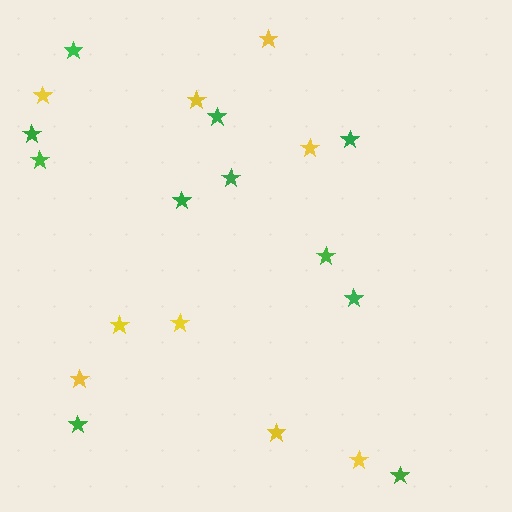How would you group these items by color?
There are 2 groups: one group of yellow stars (9) and one group of green stars (11).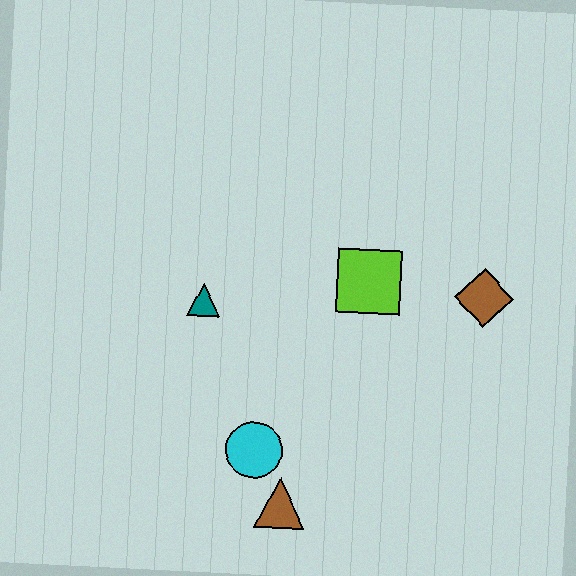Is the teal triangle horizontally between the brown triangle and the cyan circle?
No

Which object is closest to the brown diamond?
The lime square is closest to the brown diamond.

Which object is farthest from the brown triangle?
The brown diamond is farthest from the brown triangle.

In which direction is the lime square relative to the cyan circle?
The lime square is above the cyan circle.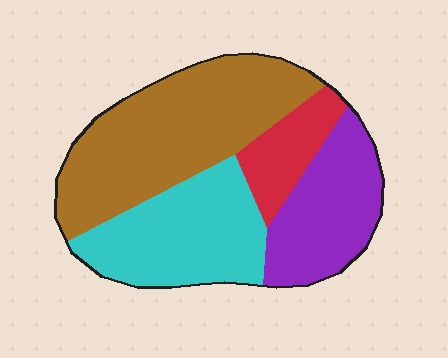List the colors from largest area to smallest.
From largest to smallest: brown, cyan, purple, red.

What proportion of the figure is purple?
Purple covers about 20% of the figure.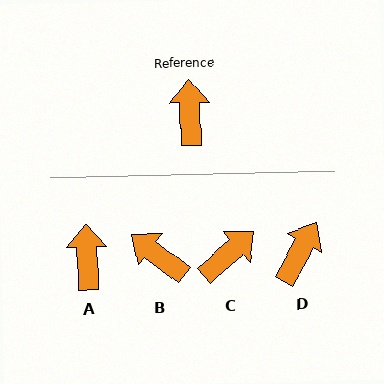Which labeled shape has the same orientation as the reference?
A.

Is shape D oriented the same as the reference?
No, it is off by about 31 degrees.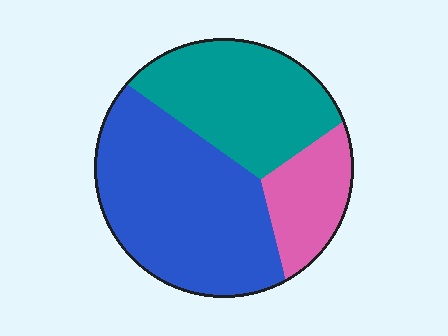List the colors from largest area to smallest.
From largest to smallest: blue, teal, pink.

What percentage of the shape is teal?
Teal takes up about one third (1/3) of the shape.